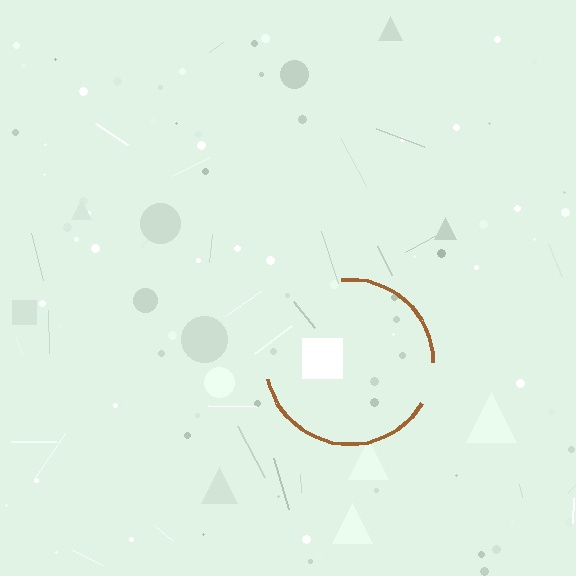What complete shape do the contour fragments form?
The contour fragments form a circle.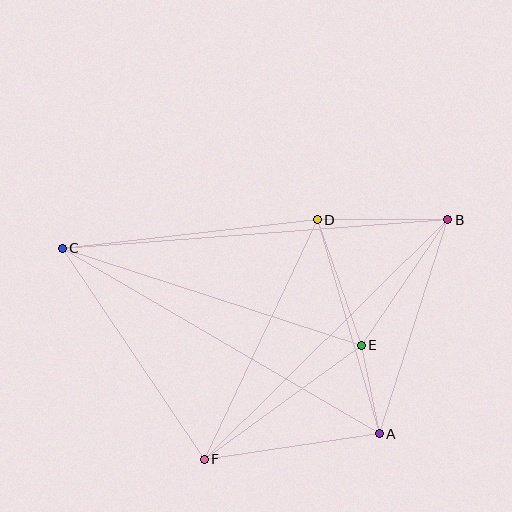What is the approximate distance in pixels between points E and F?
The distance between E and F is approximately 194 pixels.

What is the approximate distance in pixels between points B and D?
The distance between B and D is approximately 130 pixels.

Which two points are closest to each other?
Points A and E are closest to each other.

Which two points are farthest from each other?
Points B and C are farthest from each other.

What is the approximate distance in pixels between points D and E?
The distance between D and E is approximately 133 pixels.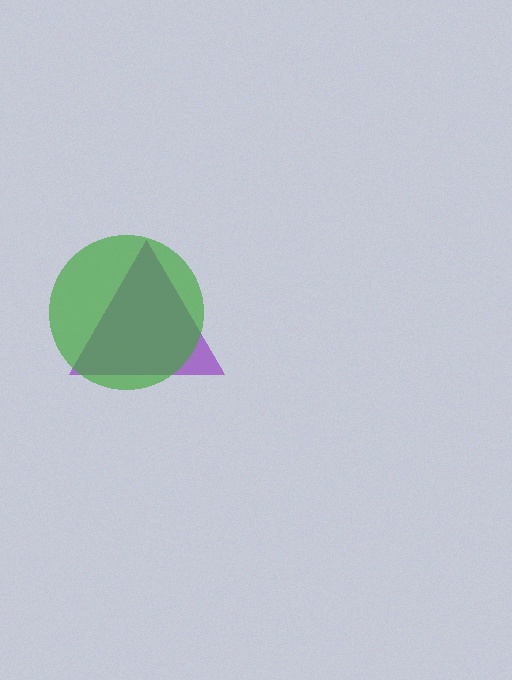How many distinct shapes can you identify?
There are 2 distinct shapes: a purple triangle, a green circle.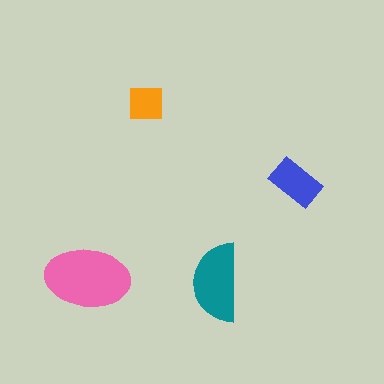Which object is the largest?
The pink ellipse.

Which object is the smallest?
The orange square.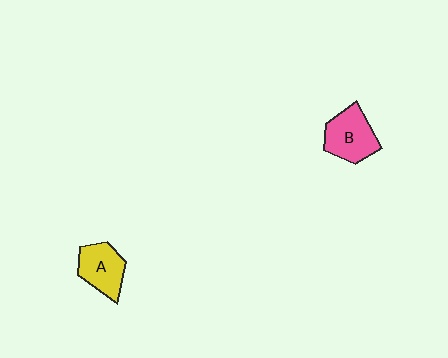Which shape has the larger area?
Shape B (pink).